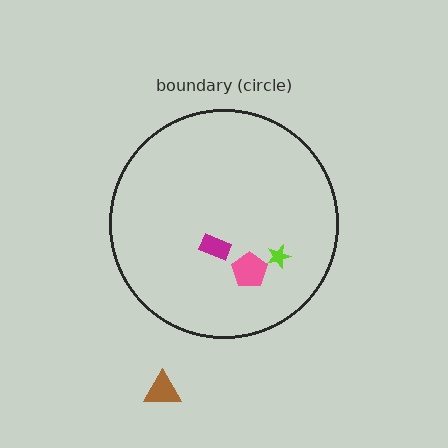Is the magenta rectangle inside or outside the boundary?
Inside.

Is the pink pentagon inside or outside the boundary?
Inside.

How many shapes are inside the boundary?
3 inside, 1 outside.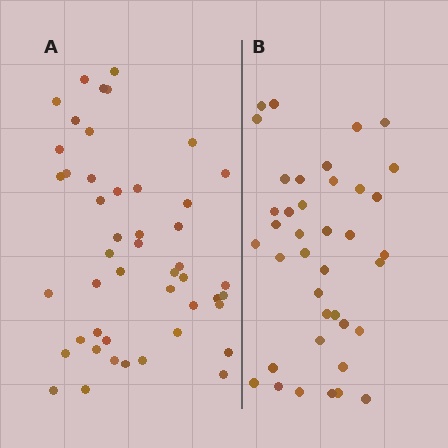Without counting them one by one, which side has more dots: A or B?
Region A (the left region) has more dots.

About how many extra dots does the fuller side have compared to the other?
Region A has roughly 8 or so more dots than region B.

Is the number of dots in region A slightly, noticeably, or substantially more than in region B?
Region A has only slightly more — the two regions are fairly close. The ratio is roughly 1.2 to 1.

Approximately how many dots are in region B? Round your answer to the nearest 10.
About 40 dots. (The exact count is 39, which rounds to 40.)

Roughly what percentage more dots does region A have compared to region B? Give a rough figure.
About 20% more.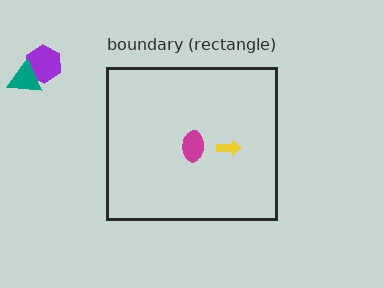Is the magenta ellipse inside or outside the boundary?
Inside.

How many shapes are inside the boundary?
2 inside, 2 outside.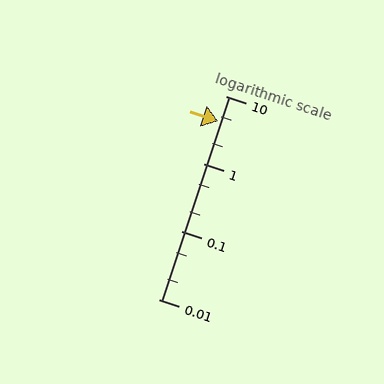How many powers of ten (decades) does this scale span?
The scale spans 3 decades, from 0.01 to 10.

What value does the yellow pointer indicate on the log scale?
The pointer indicates approximately 4.2.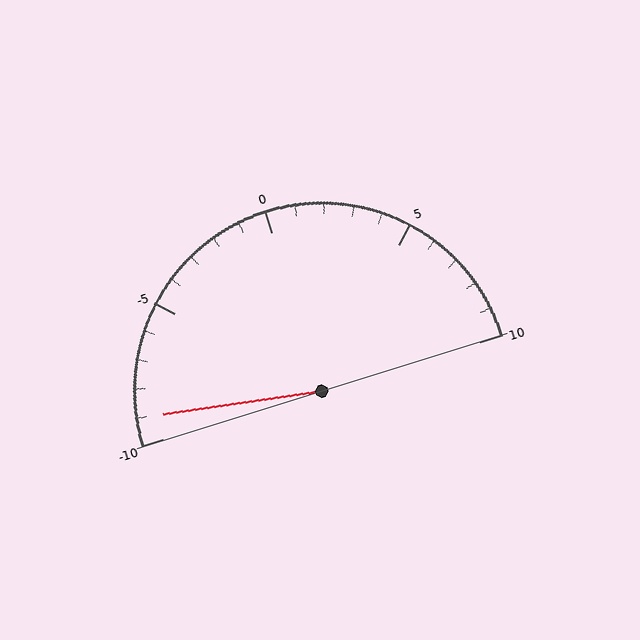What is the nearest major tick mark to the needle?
The nearest major tick mark is -10.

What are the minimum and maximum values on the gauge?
The gauge ranges from -10 to 10.